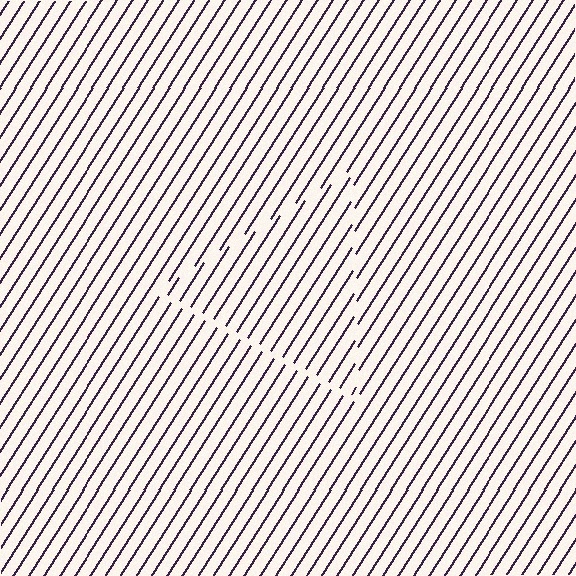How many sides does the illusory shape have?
3 sides — the line-ends trace a triangle.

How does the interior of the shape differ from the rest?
The interior of the shape contains the same grating, shifted by half a period — the contour is defined by the phase discontinuity where line-ends from the inner and outer gratings abut.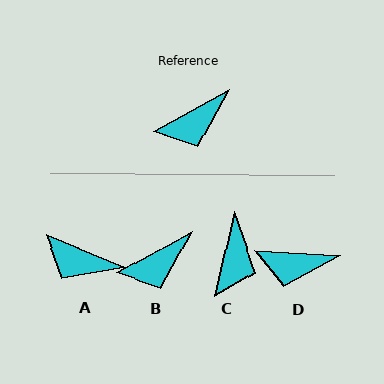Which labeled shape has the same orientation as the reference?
B.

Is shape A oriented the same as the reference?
No, it is off by about 52 degrees.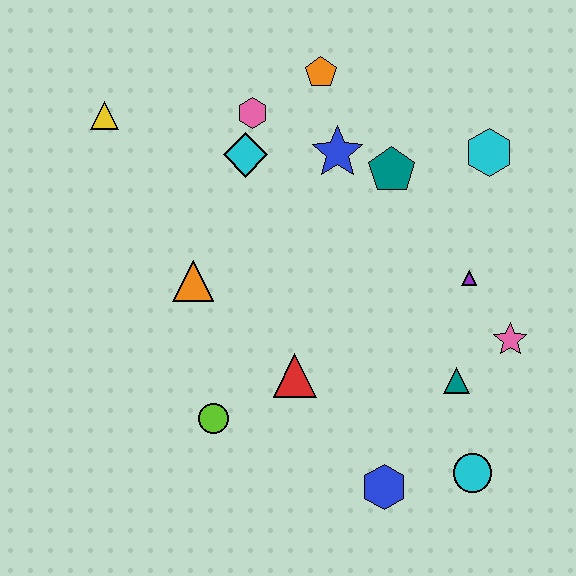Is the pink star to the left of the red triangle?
No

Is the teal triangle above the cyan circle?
Yes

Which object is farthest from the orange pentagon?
The cyan circle is farthest from the orange pentagon.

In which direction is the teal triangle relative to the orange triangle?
The teal triangle is to the right of the orange triangle.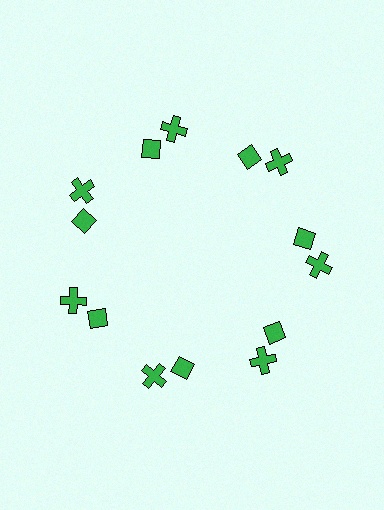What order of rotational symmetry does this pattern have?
This pattern has 7-fold rotational symmetry.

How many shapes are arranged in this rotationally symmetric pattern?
There are 14 shapes, arranged in 7 groups of 2.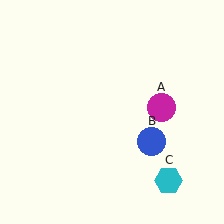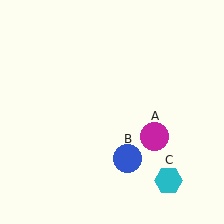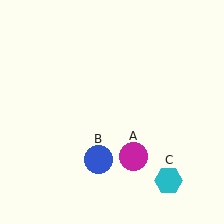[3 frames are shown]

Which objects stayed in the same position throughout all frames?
Cyan hexagon (object C) remained stationary.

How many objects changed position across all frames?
2 objects changed position: magenta circle (object A), blue circle (object B).